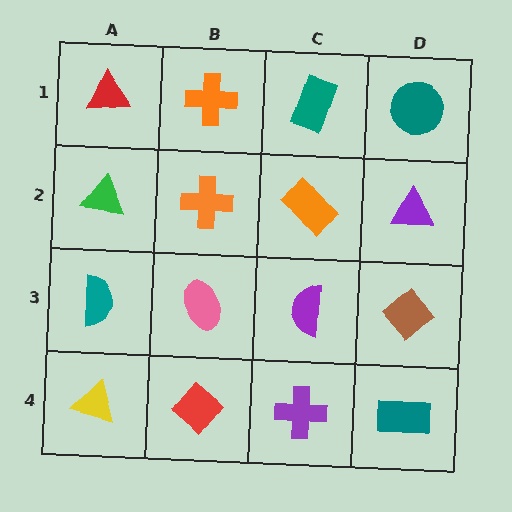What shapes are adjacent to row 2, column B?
An orange cross (row 1, column B), a pink ellipse (row 3, column B), a green triangle (row 2, column A), an orange rectangle (row 2, column C).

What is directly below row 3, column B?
A red diamond.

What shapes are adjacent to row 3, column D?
A purple triangle (row 2, column D), a teal rectangle (row 4, column D), a purple semicircle (row 3, column C).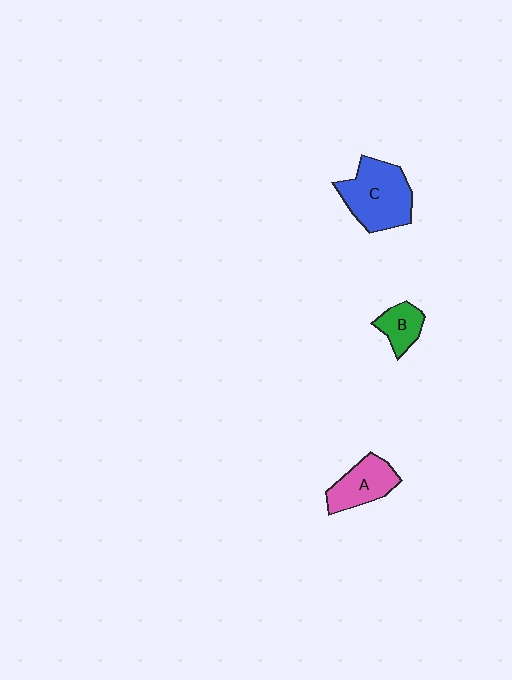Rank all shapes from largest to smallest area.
From largest to smallest: C (blue), A (pink), B (green).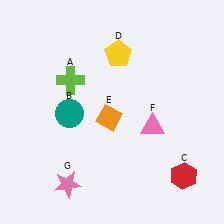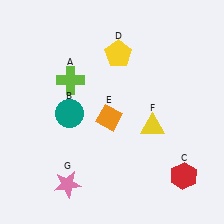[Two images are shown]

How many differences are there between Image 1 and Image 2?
There is 1 difference between the two images.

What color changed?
The triangle (F) changed from pink in Image 1 to yellow in Image 2.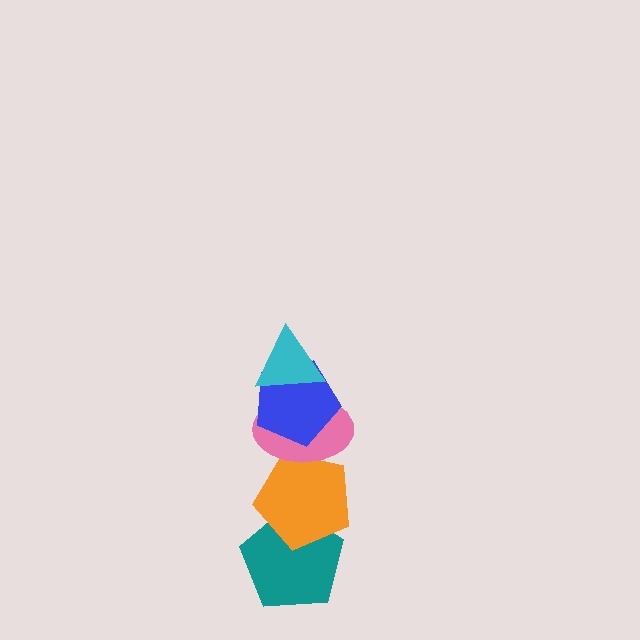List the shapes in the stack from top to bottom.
From top to bottom: the cyan triangle, the blue pentagon, the pink ellipse, the orange pentagon, the teal pentagon.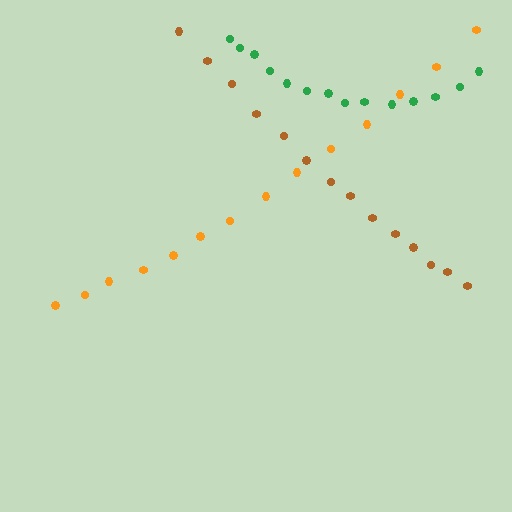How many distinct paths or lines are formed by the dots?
There are 3 distinct paths.